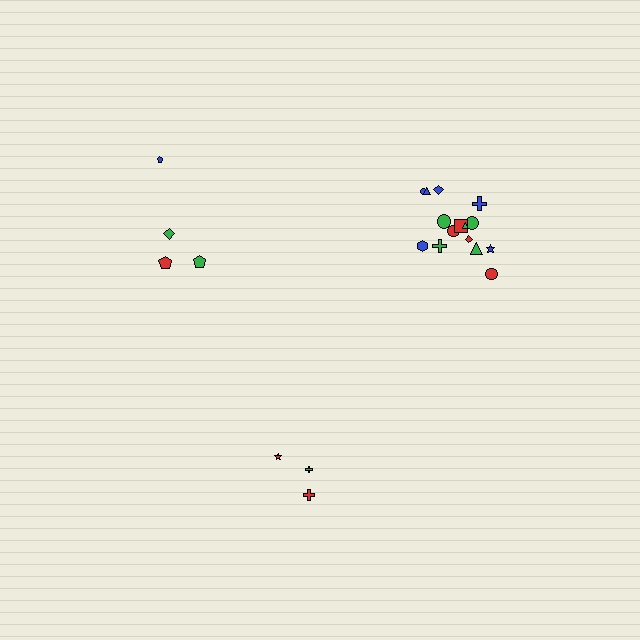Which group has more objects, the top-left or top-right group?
The top-right group.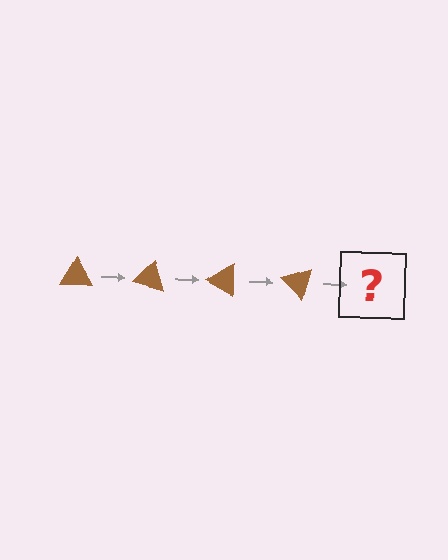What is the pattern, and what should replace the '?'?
The pattern is that the triangle rotates 15 degrees each step. The '?' should be a brown triangle rotated 60 degrees.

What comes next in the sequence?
The next element should be a brown triangle rotated 60 degrees.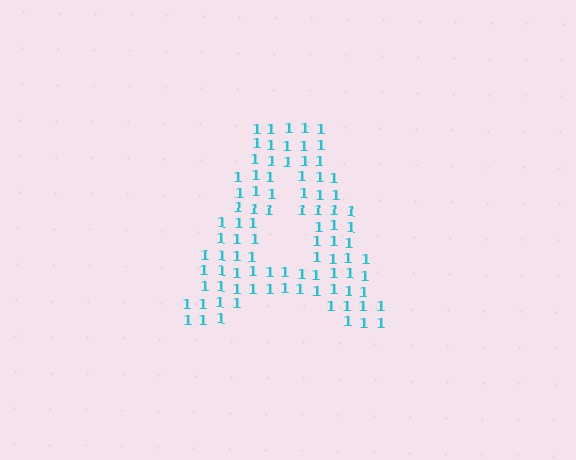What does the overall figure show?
The overall figure shows the letter A.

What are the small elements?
The small elements are digit 1's.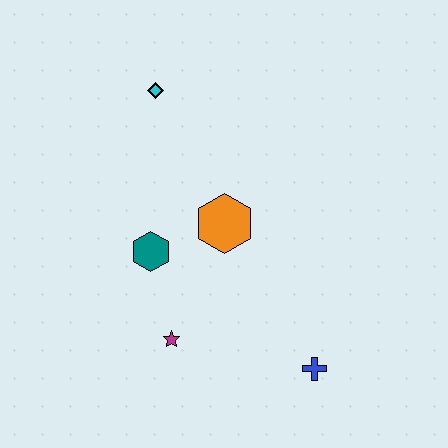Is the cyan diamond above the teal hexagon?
Yes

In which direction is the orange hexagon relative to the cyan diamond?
The orange hexagon is below the cyan diamond.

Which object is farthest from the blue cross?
The cyan diamond is farthest from the blue cross.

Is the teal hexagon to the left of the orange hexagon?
Yes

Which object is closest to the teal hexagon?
The orange hexagon is closest to the teal hexagon.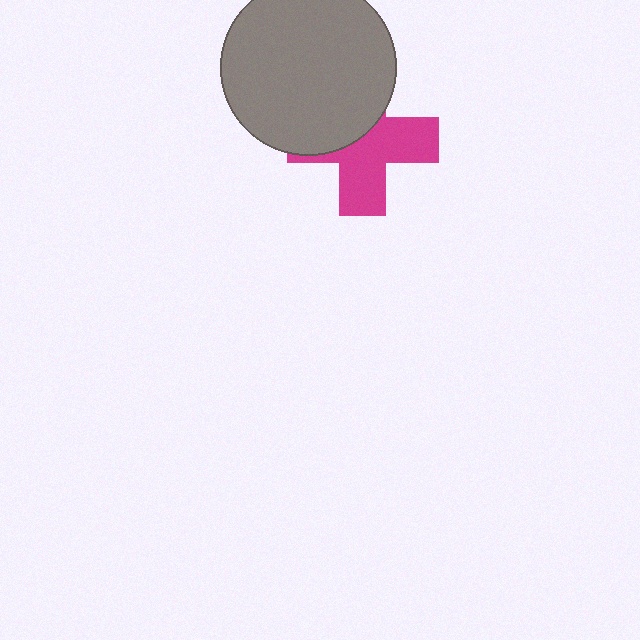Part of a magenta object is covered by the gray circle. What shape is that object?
It is a cross.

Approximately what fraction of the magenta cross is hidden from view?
Roughly 44% of the magenta cross is hidden behind the gray circle.